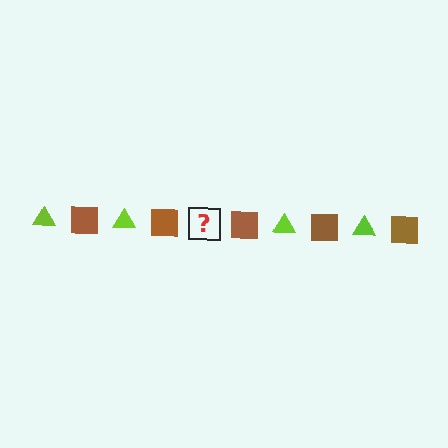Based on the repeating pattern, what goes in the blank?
The blank should be a lime triangle.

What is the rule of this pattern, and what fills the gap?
The rule is that the pattern alternates between lime triangle and brown square. The gap should be filled with a lime triangle.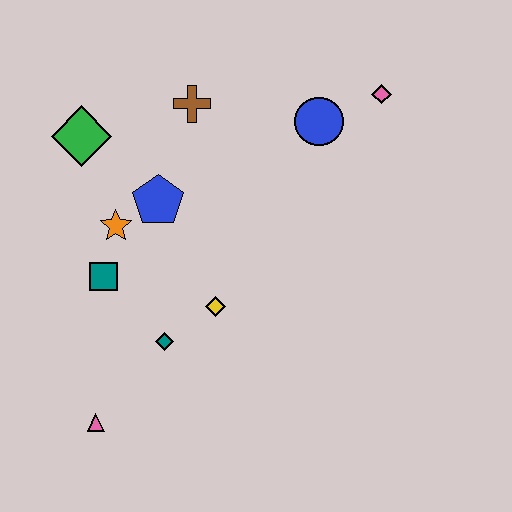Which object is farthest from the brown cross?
The pink triangle is farthest from the brown cross.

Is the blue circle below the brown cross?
Yes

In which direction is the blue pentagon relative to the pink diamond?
The blue pentagon is to the left of the pink diamond.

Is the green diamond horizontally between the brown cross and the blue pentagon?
No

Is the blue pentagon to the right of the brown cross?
No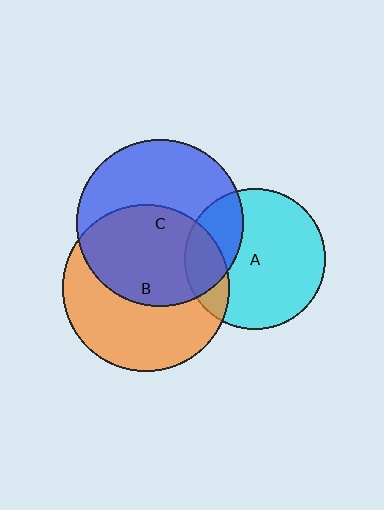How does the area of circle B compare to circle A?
Approximately 1.4 times.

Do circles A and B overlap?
Yes.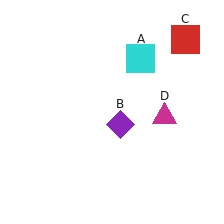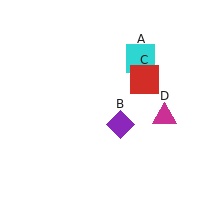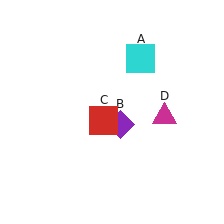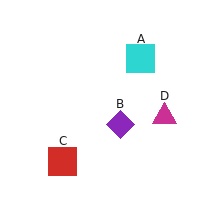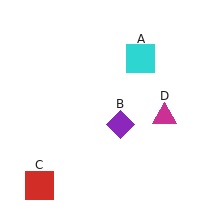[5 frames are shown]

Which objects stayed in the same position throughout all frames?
Cyan square (object A) and purple diamond (object B) and magenta triangle (object D) remained stationary.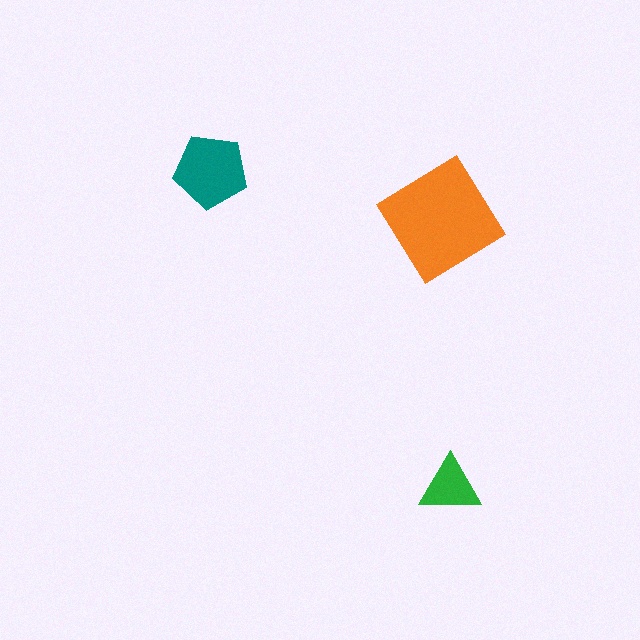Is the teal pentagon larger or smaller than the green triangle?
Larger.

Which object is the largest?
The orange diamond.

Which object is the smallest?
The green triangle.